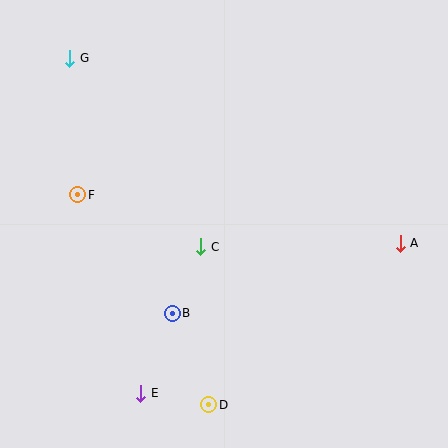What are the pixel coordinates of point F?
Point F is at (78, 195).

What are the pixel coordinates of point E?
Point E is at (141, 393).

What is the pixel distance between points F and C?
The distance between F and C is 133 pixels.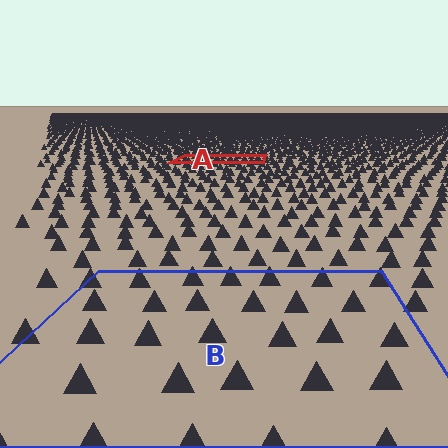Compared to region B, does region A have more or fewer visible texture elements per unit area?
Region A has more texture elements per unit area — they are packed more densely because it is farther away.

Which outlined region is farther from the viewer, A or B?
Region A is farther from the viewer — the texture elements inside it appear smaller and more densely packed.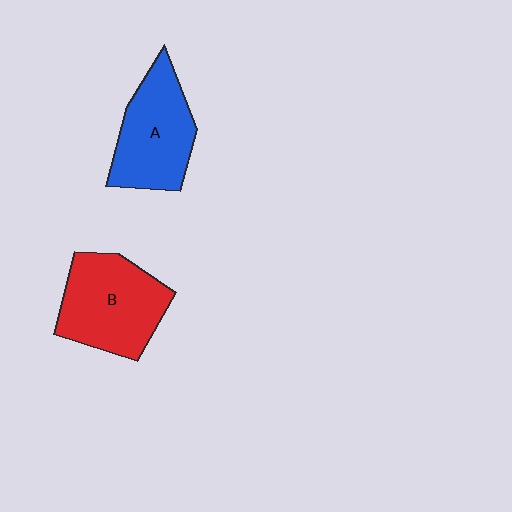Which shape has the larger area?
Shape B (red).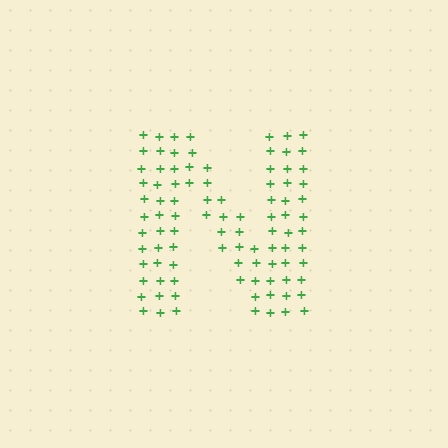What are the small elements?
The small elements are plus signs.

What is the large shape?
The large shape is the letter N.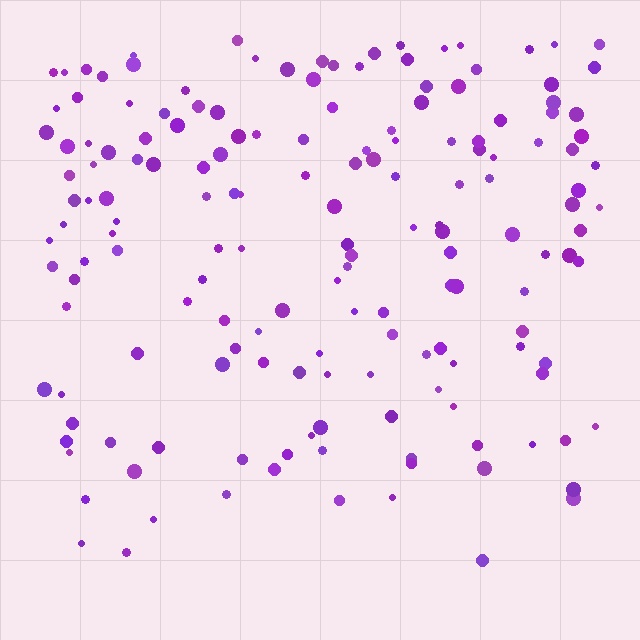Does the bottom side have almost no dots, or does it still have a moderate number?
Still a moderate number, just noticeably fewer than the top.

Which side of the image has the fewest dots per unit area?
The bottom.